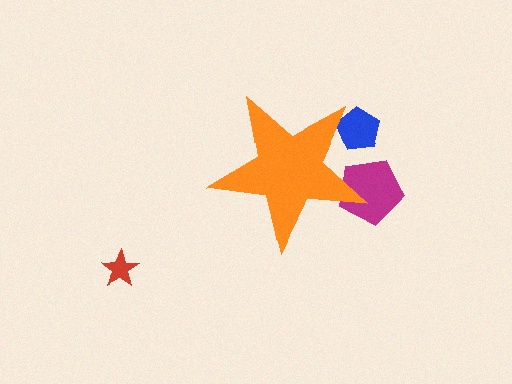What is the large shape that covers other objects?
An orange star.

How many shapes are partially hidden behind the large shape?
2 shapes are partially hidden.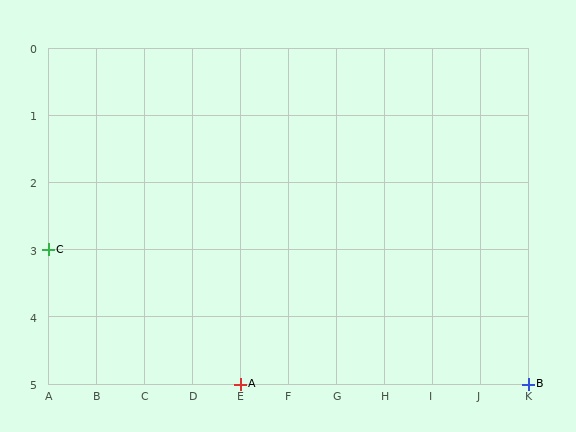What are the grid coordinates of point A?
Point A is at grid coordinates (E, 5).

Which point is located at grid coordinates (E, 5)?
Point A is at (E, 5).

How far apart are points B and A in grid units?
Points B and A are 6 columns apart.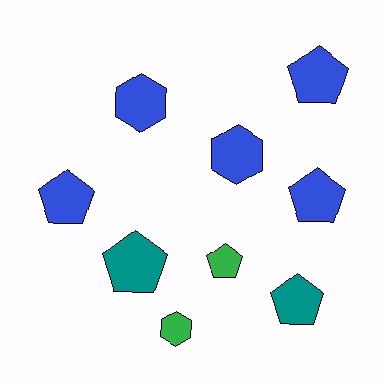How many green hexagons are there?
There is 1 green hexagon.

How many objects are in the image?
There are 9 objects.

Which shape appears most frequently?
Pentagon, with 6 objects.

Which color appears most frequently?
Blue, with 5 objects.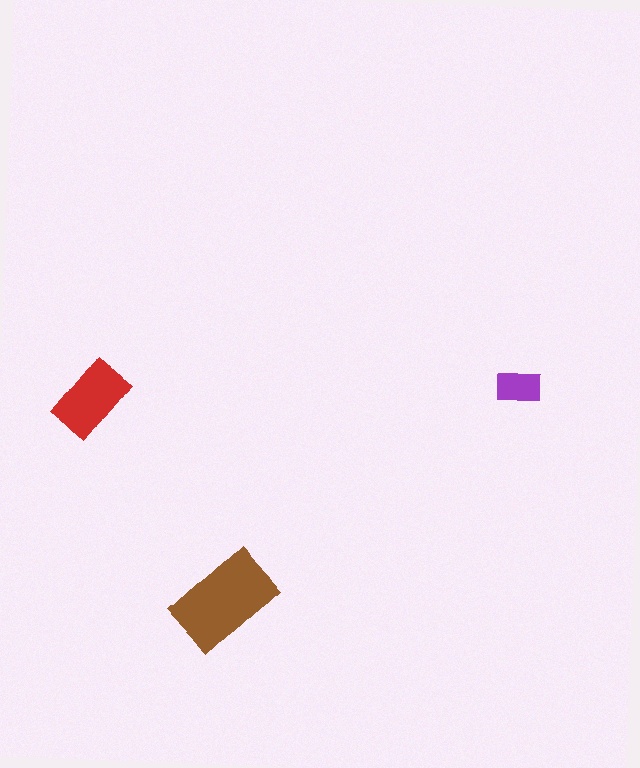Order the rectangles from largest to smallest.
the brown one, the red one, the purple one.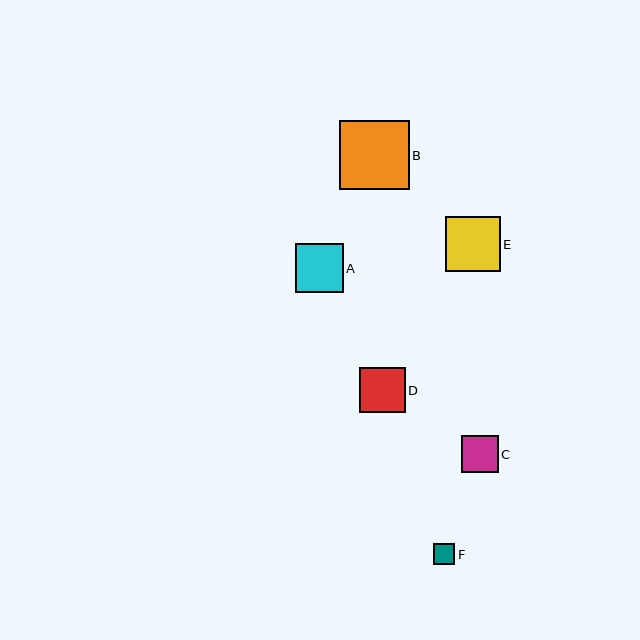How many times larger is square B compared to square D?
Square B is approximately 1.5 times the size of square D.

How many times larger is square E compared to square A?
Square E is approximately 1.1 times the size of square A.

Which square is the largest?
Square B is the largest with a size of approximately 69 pixels.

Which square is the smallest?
Square F is the smallest with a size of approximately 22 pixels.